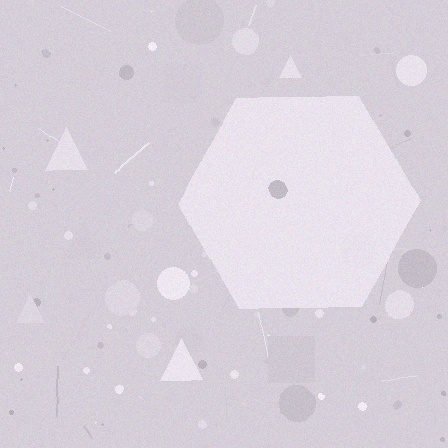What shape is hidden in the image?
A hexagon is hidden in the image.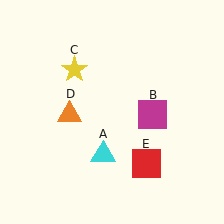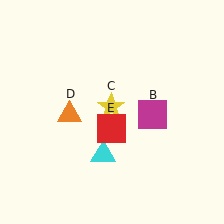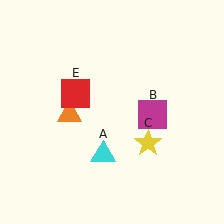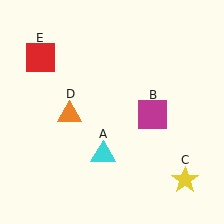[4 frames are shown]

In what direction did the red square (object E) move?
The red square (object E) moved up and to the left.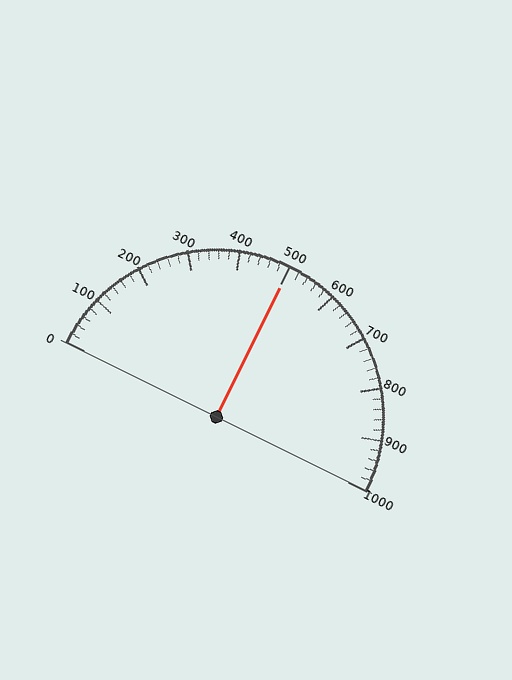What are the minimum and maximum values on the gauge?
The gauge ranges from 0 to 1000.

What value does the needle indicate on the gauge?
The needle indicates approximately 500.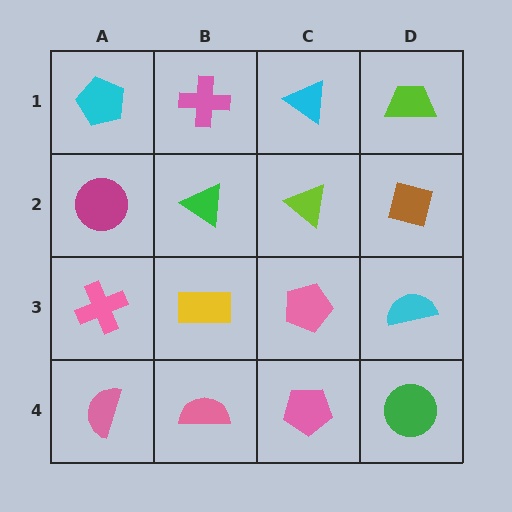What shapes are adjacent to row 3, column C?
A lime triangle (row 2, column C), a pink pentagon (row 4, column C), a yellow rectangle (row 3, column B), a cyan semicircle (row 3, column D).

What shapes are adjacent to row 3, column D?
A brown square (row 2, column D), a green circle (row 4, column D), a pink pentagon (row 3, column C).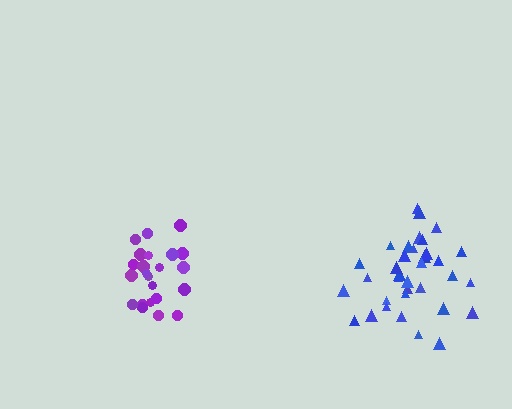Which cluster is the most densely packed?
Purple.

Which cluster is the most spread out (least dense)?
Blue.